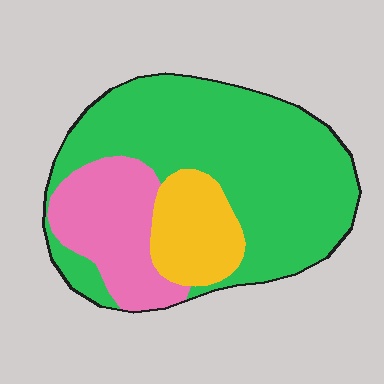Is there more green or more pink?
Green.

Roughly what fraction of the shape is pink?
Pink takes up about one fifth (1/5) of the shape.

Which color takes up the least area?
Yellow, at roughly 15%.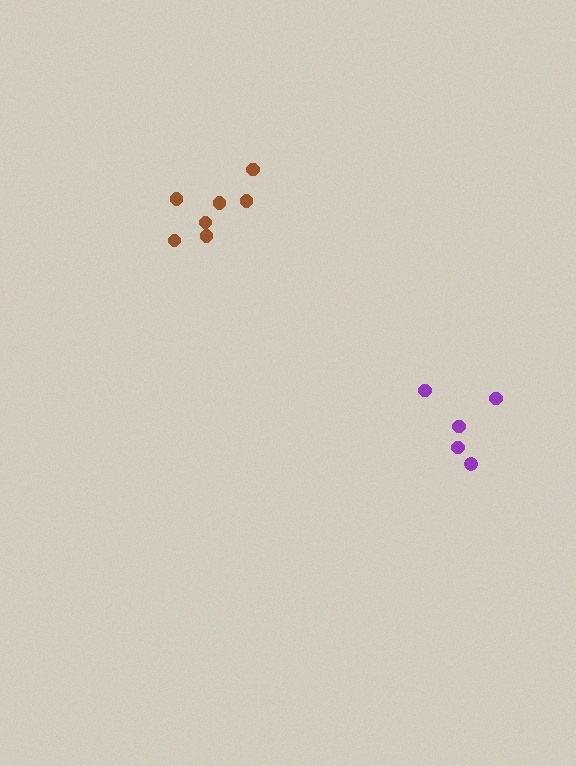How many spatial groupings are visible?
There are 2 spatial groupings.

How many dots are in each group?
Group 1: 7 dots, Group 2: 5 dots (12 total).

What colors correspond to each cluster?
The clusters are colored: brown, purple.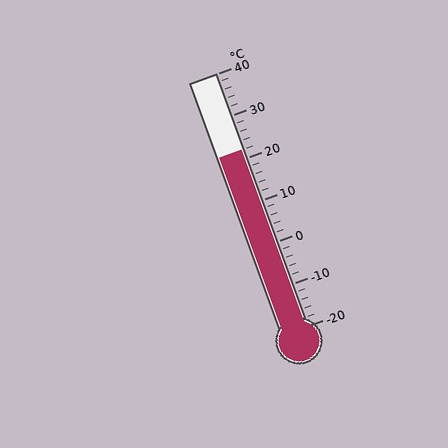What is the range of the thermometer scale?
The thermometer scale ranges from -20°C to 40°C.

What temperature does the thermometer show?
The thermometer shows approximately 22°C.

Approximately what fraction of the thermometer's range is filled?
The thermometer is filled to approximately 70% of its range.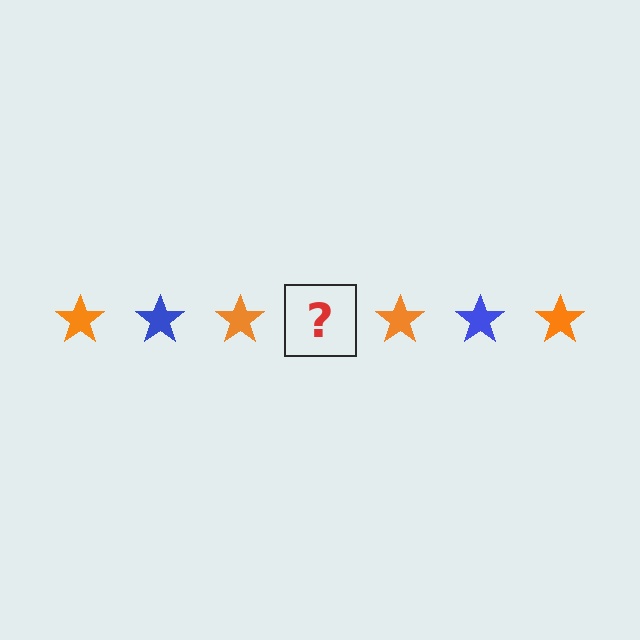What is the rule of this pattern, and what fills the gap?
The rule is that the pattern cycles through orange, blue stars. The gap should be filled with a blue star.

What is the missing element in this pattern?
The missing element is a blue star.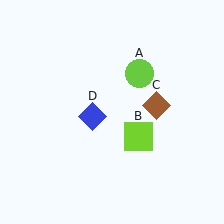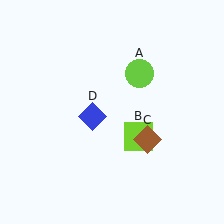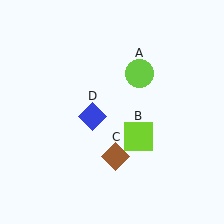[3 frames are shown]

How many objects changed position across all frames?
1 object changed position: brown diamond (object C).